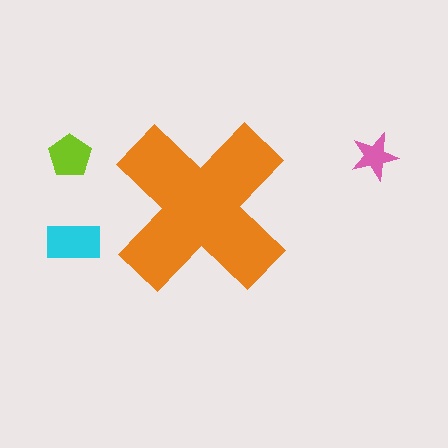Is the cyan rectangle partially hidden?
No, the cyan rectangle is fully visible.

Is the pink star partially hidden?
No, the pink star is fully visible.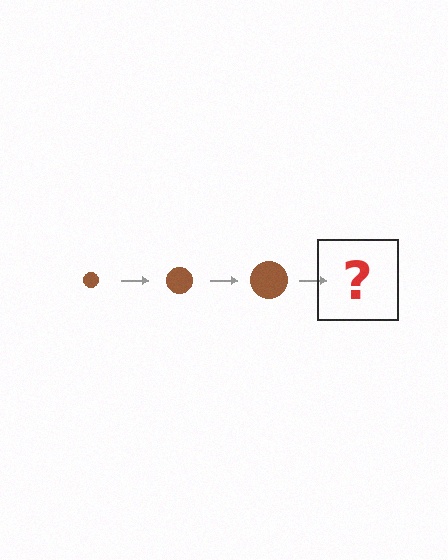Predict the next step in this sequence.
The next step is a brown circle, larger than the previous one.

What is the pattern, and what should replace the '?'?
The pattern is that the circle gets progressively larger each step. The '?' should be a brown circle, larger than the previous one.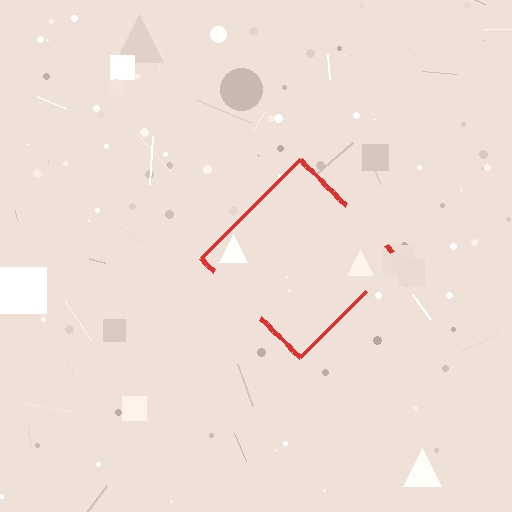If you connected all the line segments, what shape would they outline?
They would outline a diamond.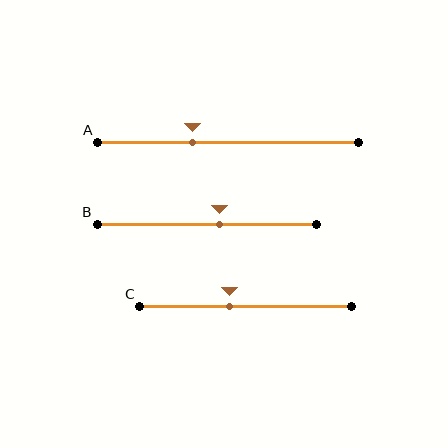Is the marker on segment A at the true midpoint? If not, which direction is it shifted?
No, the marker on segment A is shifted to the left by about 14% of the segment length.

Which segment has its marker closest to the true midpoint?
Segment B has its marker closest to the true midpoint.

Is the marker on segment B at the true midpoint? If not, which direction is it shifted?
No, the marker on segment B is shifted to the right by about 6% of the segment length.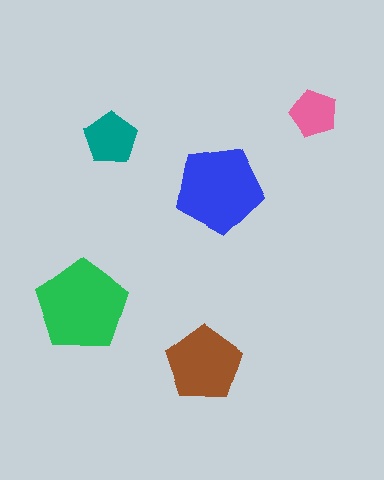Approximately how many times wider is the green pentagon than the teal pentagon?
About 1.5 times wider.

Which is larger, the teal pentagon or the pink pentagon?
The teal one.